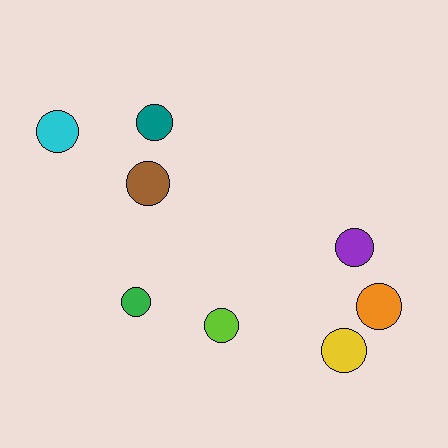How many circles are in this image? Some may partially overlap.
There are 8 circles.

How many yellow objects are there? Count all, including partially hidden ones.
There is 1 yellow object.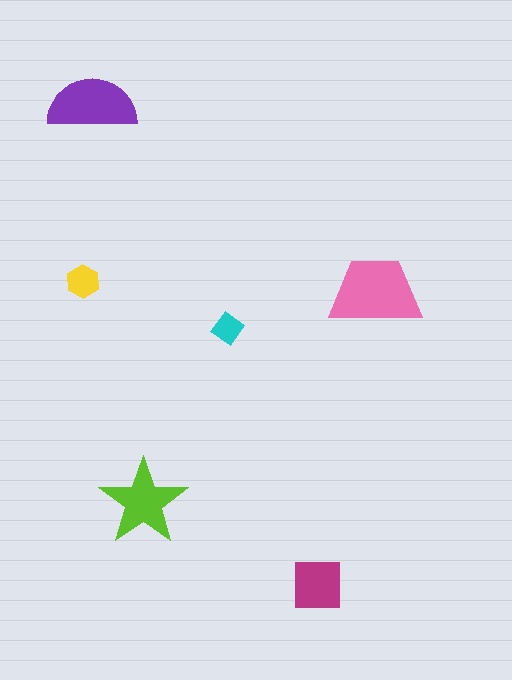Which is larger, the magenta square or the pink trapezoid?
The pink trapezoid.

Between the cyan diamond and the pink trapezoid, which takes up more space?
The pink trapezoid.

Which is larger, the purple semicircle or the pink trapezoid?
The pink trapezoid.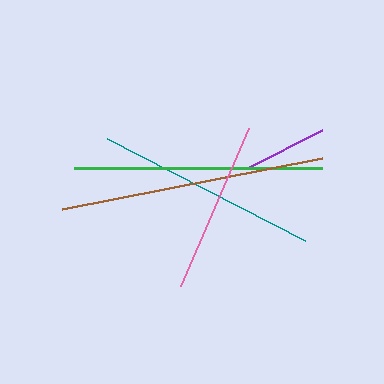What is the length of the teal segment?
The teal segment is approximately 222 pixels long.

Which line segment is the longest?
The brown line is the longest at approximately 265 pixels.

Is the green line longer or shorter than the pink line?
The green line is longer than the pink line.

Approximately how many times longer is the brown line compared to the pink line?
The brown line is approximately 1.5 times the length of the pink line.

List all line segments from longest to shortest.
From longest to shortest: brown, green, teal, pink, purple.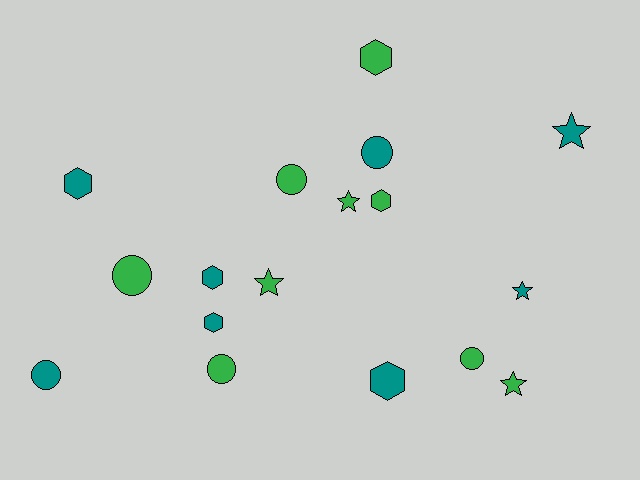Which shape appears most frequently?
Hexagon, with 6 objects.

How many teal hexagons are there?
There are 4 teal hexagons.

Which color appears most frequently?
Green, with 9 objects.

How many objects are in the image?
There are 17 objects.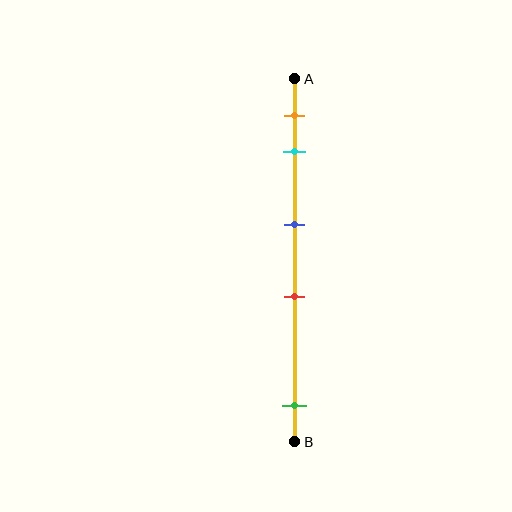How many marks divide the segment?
There are 5 marks dividing the segment.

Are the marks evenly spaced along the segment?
No, the marks are not evenly spaced.